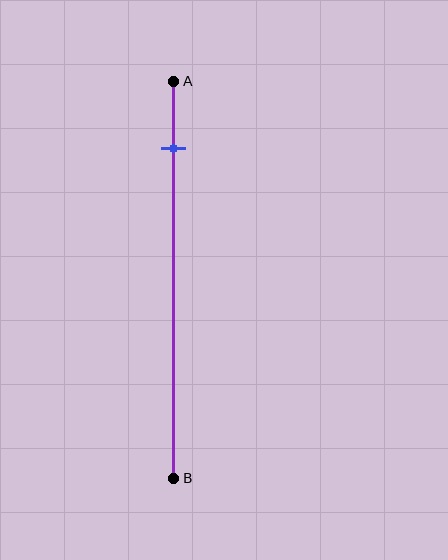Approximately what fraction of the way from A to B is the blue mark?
The blue mark is approximately 15% of the way from A to B.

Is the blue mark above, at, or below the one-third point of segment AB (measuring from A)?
The blue mark is above the one-third point of segment AB.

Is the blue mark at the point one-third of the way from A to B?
No, the mark is at about 15% from A, not at the 33% one-third point.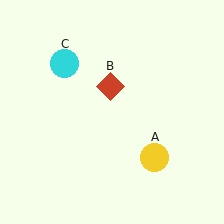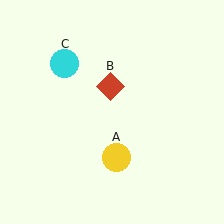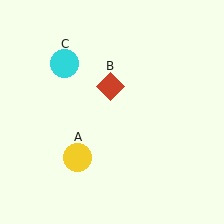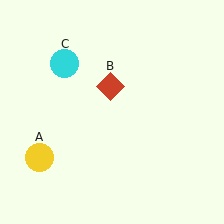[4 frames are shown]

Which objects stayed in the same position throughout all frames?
Red diamond (object B) and cyan circle (object C) remained stationary.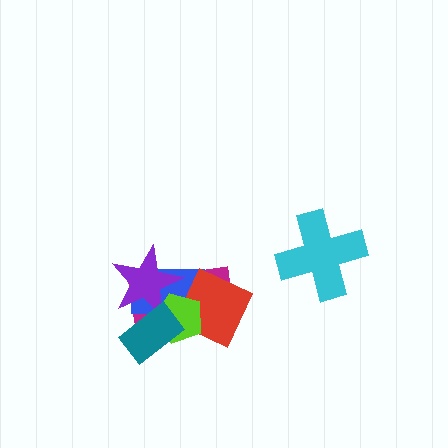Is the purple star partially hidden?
Yes, it is partially covered by another shape.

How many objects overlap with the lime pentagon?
5 objects overlap with the lime pentagon.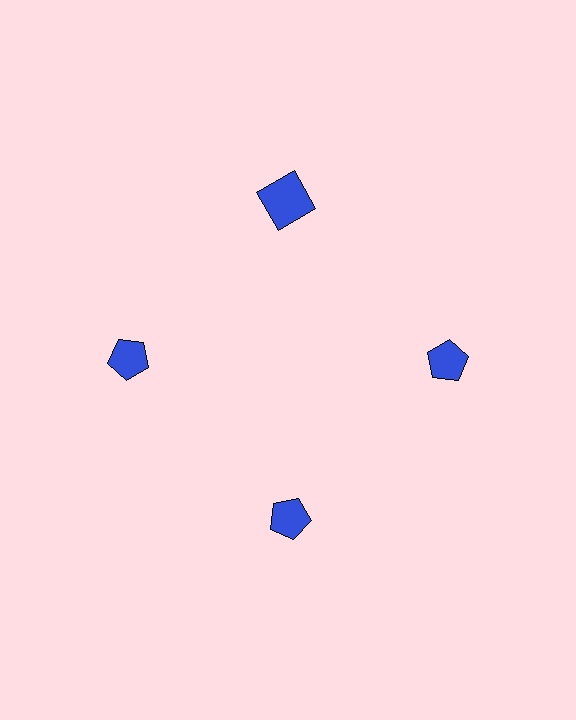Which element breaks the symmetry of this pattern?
The blue square at roughly the 12 o'clock position breaks the symmetry. All other shapes are blue pentagons.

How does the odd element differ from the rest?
It has a different shape: square instead of pentagon.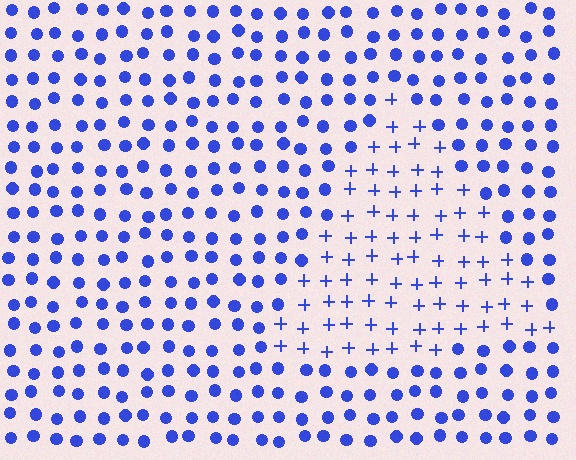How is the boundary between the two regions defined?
The boundary is defined by a change in element shape: plus signs inside vs. circles outside. All elements share the same color and spacing.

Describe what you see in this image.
The image is filled with small blue elements arranged in a uniform grid. A triangle-shaped region contains plus signs, while the surrounding area contains circles. The boundary is defined purely by the change in element shape.